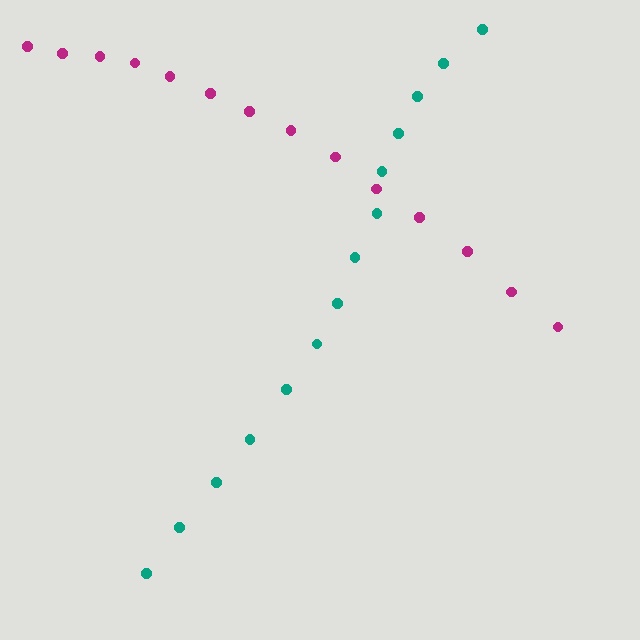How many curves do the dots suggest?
There are 2 distinct paths.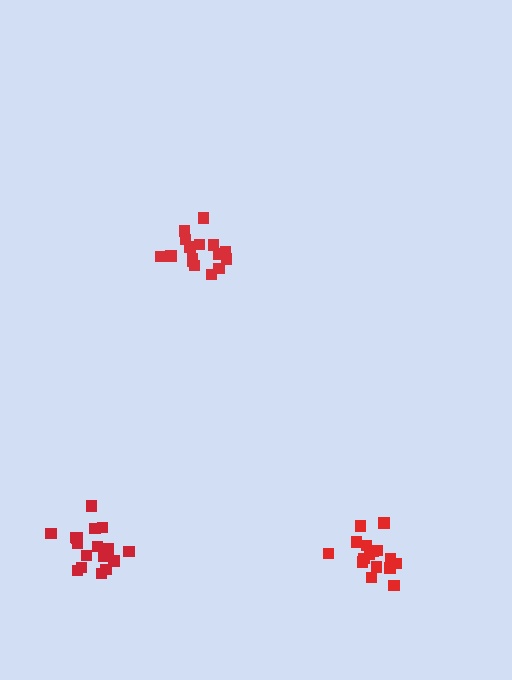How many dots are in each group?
Group 1: 16 dots, Group 2: 17 dots, Group 3: 18 dots (51 total).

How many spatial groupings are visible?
There are 3 spatial groupings.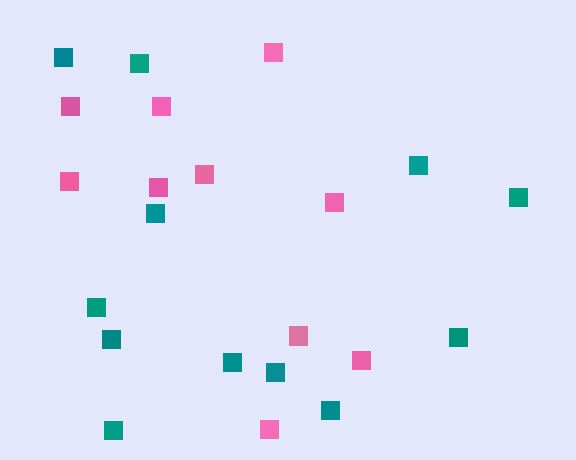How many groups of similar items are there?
There are 2 groups: one group of teal squares (12) and one group of pink squares (10).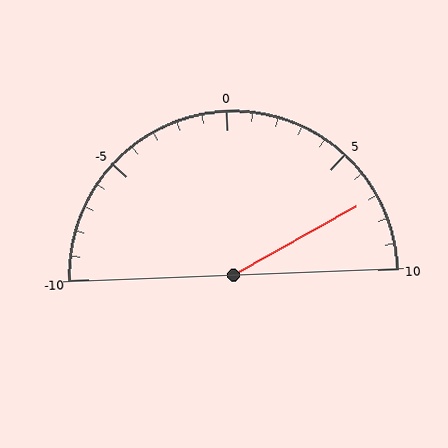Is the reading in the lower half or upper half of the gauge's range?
The reading is in the upper half of the range (-10 to 10).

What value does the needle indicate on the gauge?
The needle indicates approximately 7.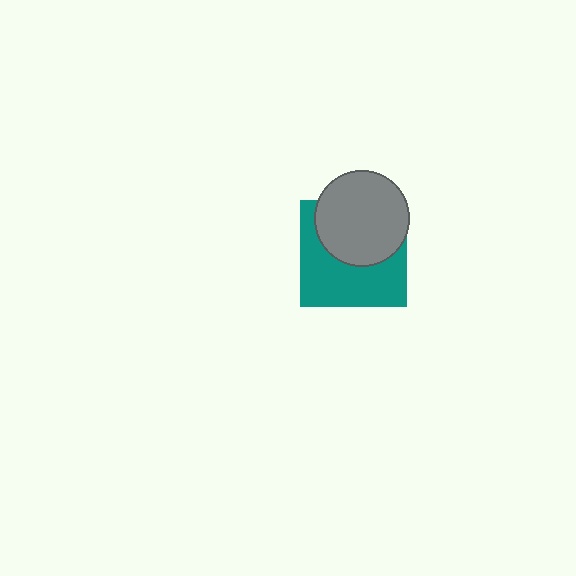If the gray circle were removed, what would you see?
You would see the complete teal square.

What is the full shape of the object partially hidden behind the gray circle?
The partially hidden object is a teal square.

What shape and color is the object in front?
The object in front is a gray circle.